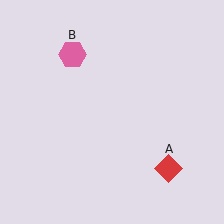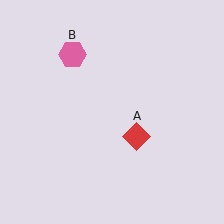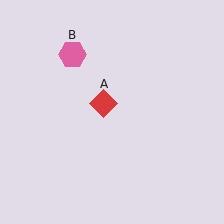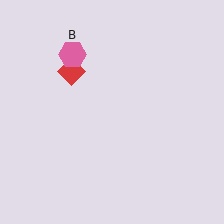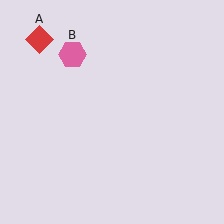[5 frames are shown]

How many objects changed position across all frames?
1 object changed position: red diamond (object A).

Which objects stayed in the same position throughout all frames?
Pink hexagon (object B) remained stationary.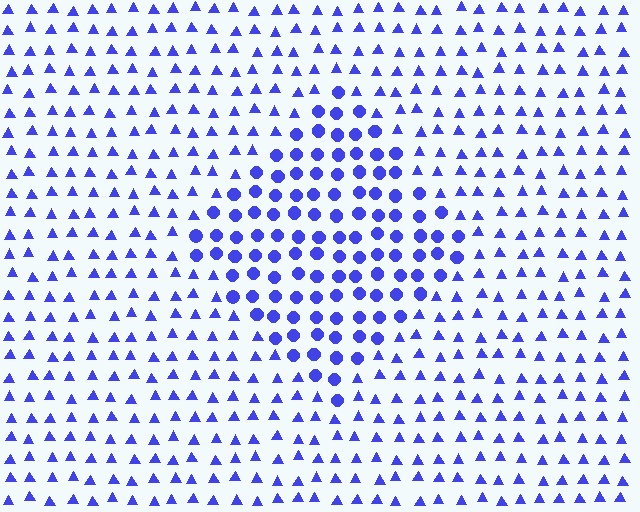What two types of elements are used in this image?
The image uses circles inside the diamond region and triangles outside it.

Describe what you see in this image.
The image is filled with small blue elements arranged in a uniform grid. A diamond-shaped region contains circles, while the surrounding area contains triangles. The boundary is defined purely by the change in element shape.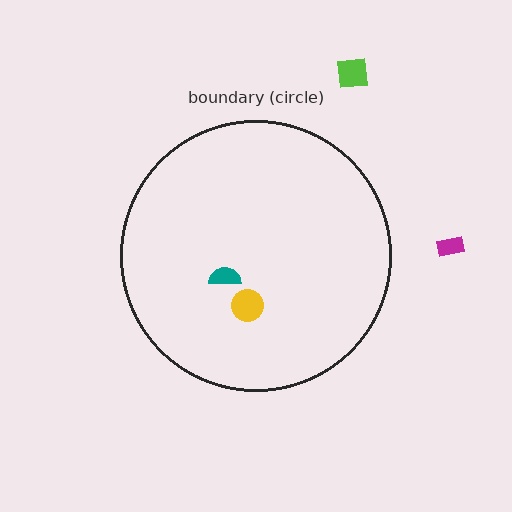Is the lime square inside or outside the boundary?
Outside.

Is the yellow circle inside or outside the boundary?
Inside.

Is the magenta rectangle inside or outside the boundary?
Outside.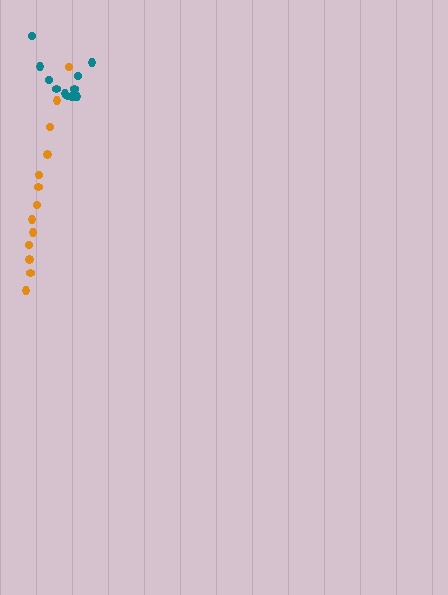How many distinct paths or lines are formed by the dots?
There are 2 distinct paths.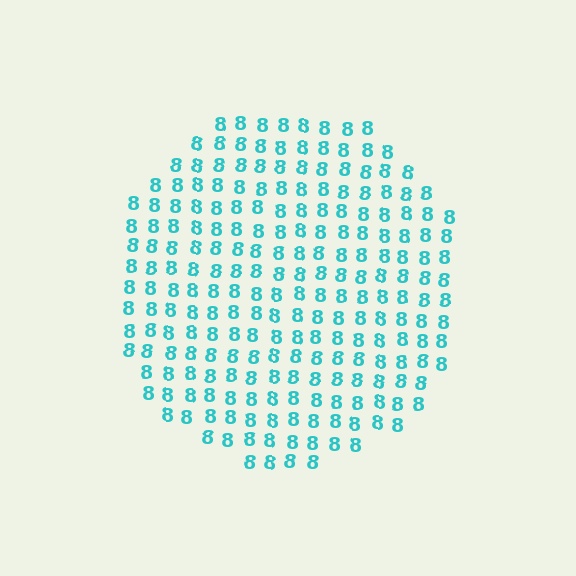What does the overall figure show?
The overall figure shows a circle.